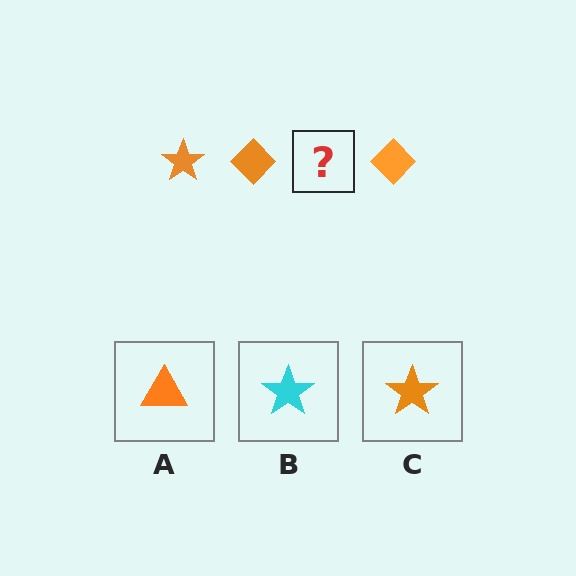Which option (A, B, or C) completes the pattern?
C.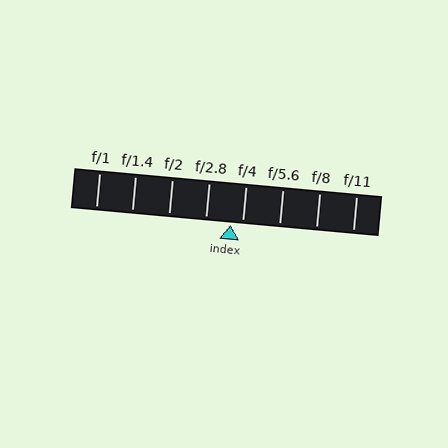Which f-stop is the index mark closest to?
The index mark is closest to f/4.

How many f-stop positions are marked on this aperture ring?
There are 8 f-stop positions marked.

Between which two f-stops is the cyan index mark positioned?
The index mark is between f/2.8 and f/4.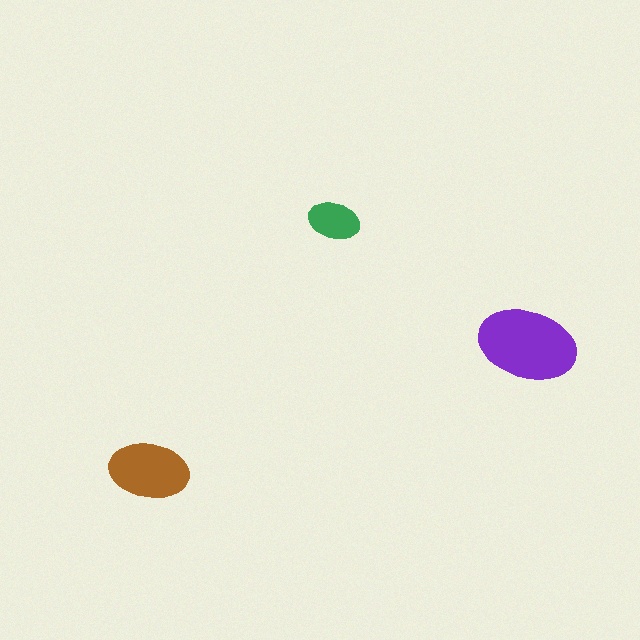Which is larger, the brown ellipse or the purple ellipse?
The purple one.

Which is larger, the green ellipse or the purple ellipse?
The purple one.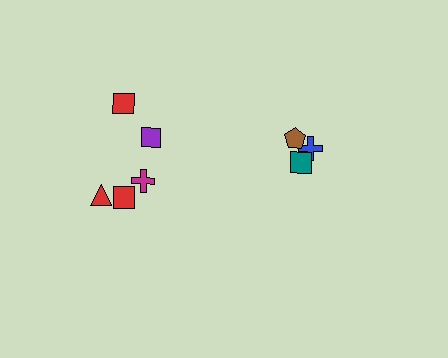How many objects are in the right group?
There are 3 objects.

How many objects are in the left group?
There are 5 objects.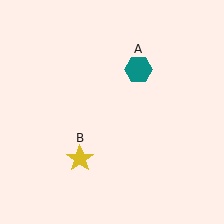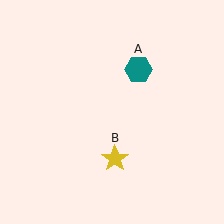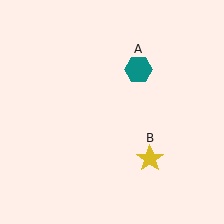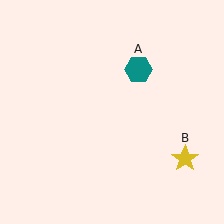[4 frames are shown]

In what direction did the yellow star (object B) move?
The yellow star (object B) moved right.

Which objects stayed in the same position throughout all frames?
Teal hexagon (object A) remained stationary.